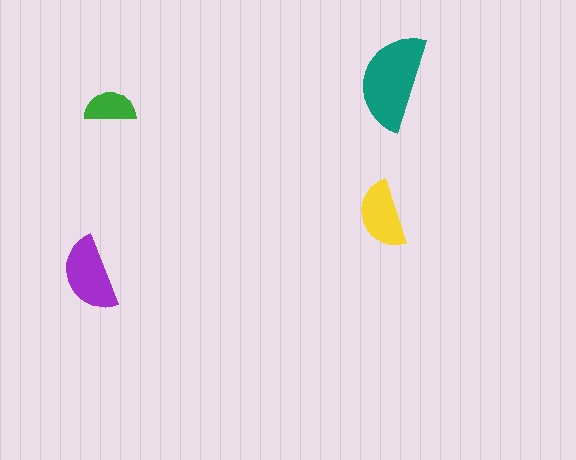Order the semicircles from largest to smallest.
the teal one, the purple one, the yellow one, the green one.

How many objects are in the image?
There are 4 objects in the image.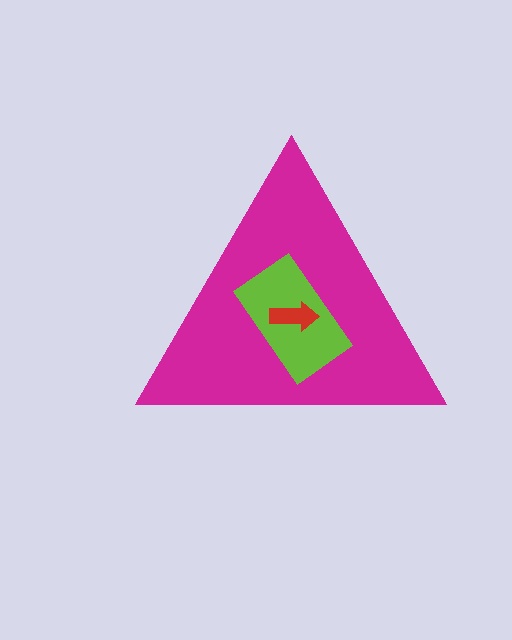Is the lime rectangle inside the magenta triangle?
Yes.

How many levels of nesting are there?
3.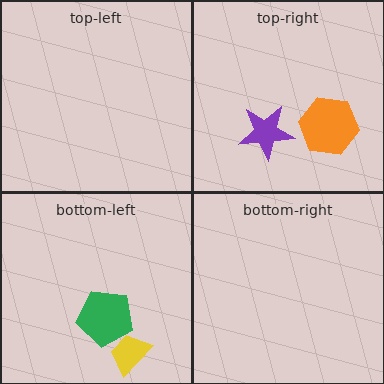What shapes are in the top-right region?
The purple star, the orange hexagon.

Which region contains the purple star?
The top-right region.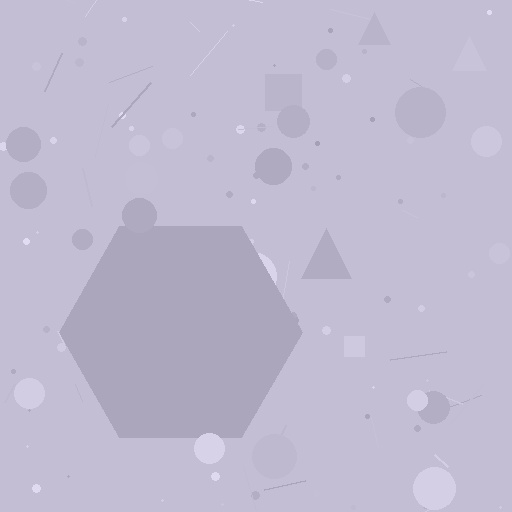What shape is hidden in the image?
A hexagon is hidden in the image.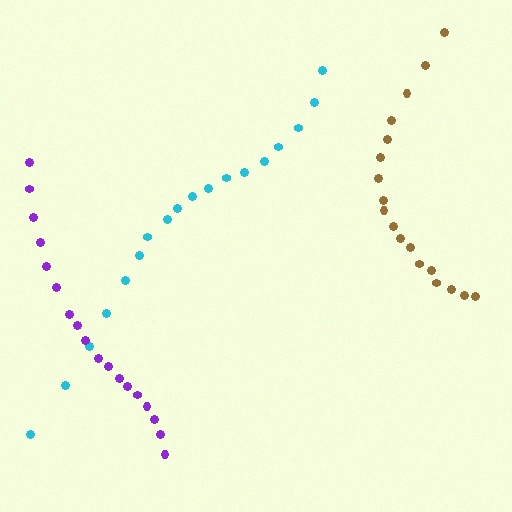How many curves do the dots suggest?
There are 3 distinct paths.